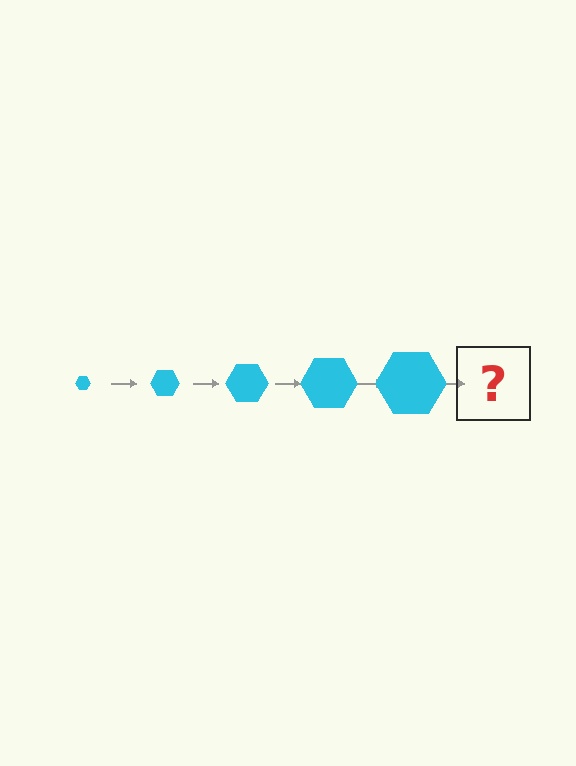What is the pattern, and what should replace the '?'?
The pattern is that the hexagon gets progressively larger each step. The '?' should be a cyan hexagon, larger than the previous one.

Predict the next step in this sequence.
The next step is a cyan hexagon, larger than the previous one.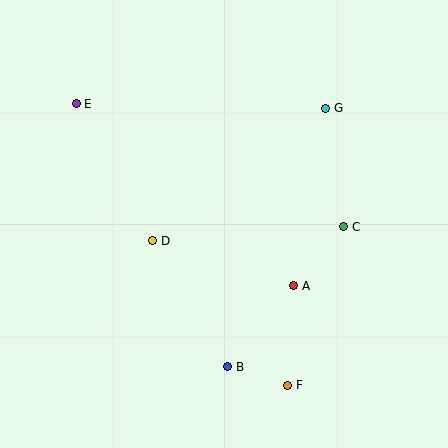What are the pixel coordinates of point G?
Point G is at (326, 108).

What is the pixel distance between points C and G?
The distance between C and G is 120 pixels.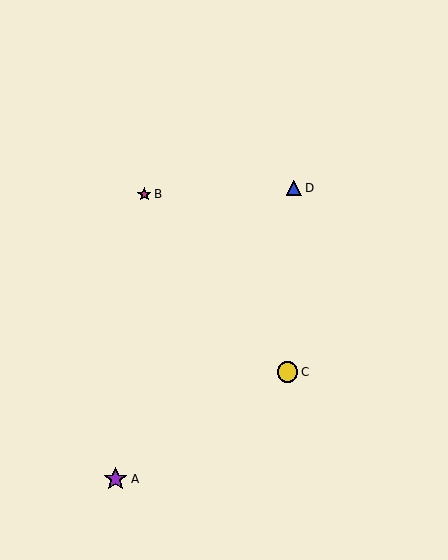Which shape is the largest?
The purple star (labeled A) is the largest.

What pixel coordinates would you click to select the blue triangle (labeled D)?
Click at (294, 188) to select the blue triangle D.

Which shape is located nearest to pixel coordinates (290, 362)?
The yellow circle (labeled C) at (288, 372) is nearest to that location.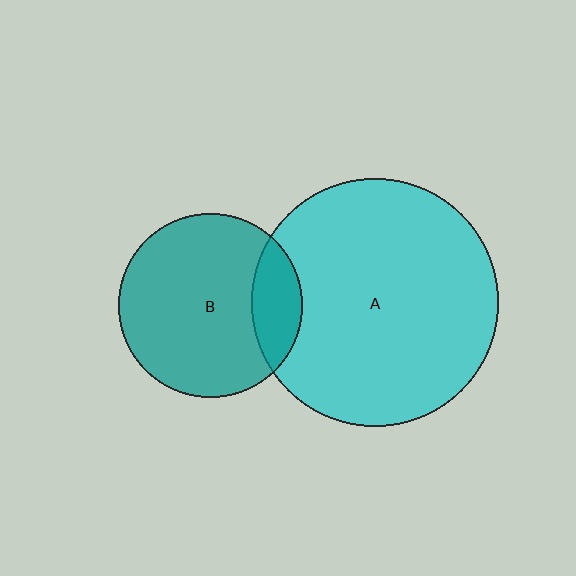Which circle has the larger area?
Circle A (cyan).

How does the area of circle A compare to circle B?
Approximately 1.8 times.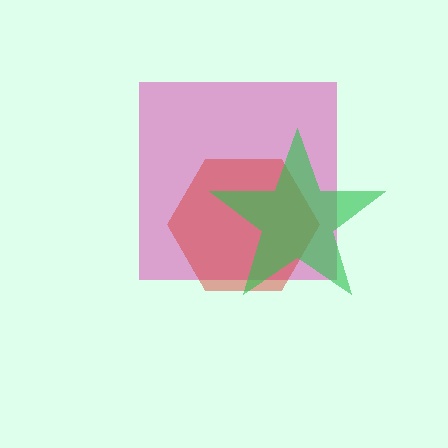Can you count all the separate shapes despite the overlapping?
Yes, there are 3 separate shapes.